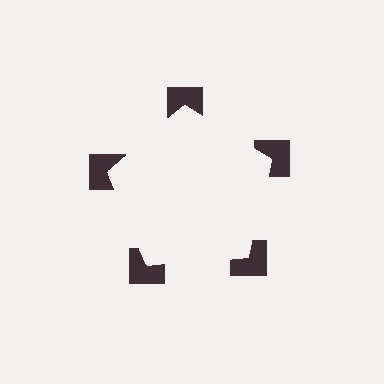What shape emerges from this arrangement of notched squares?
An illusory pentagon — its edges are inferred from the aligned wedge cuts in the notched squares, not physically drawn.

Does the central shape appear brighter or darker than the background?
It typically appears slightly brighter than the background, even though no actual brightness change is drawn.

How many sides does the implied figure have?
5 sides.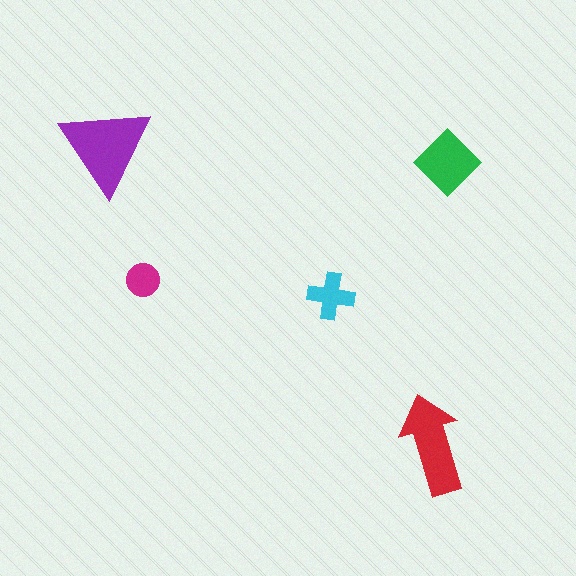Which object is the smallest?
The magenta circle.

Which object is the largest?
The purple triangle.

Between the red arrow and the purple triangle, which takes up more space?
The purple triangle.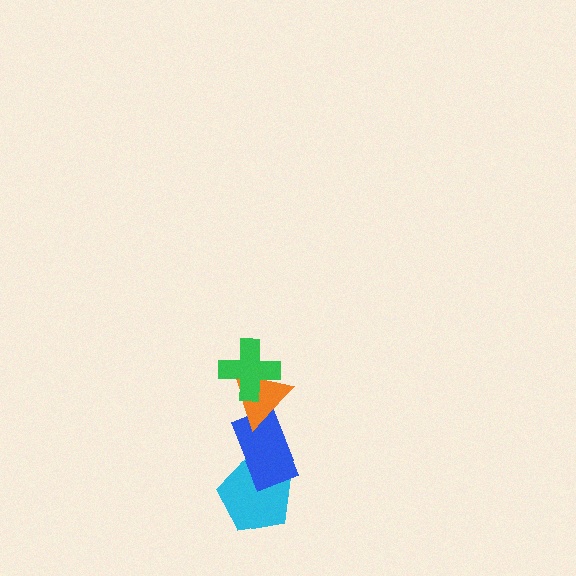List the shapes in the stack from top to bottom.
From top to bottom: the green cross, the orange triangle, the blue rectangle, the cyan pentagon.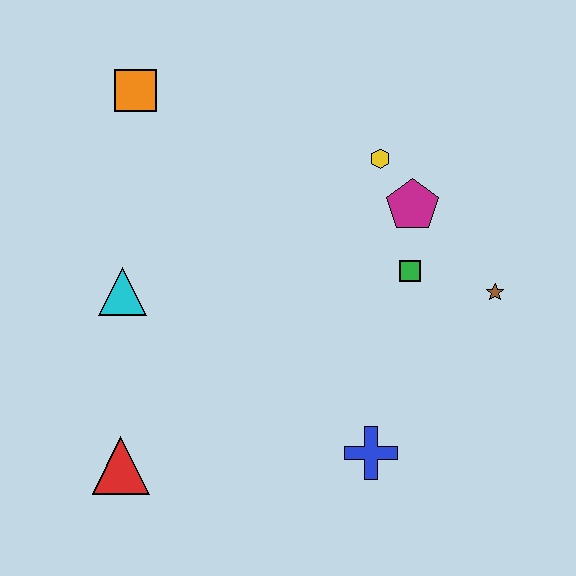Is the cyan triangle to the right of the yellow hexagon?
No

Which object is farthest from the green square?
The red triangle is farthest from the green square.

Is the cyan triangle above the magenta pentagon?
No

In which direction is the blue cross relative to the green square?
The blue cross is below the green square.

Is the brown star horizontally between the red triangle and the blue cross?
No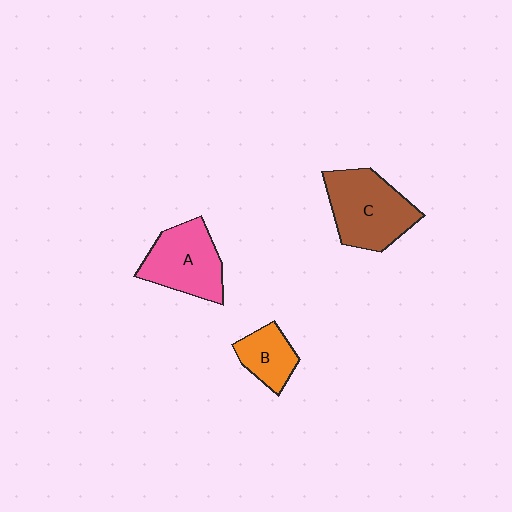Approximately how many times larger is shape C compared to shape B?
Approximately 2.0 times.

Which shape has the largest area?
Shape C (brown).